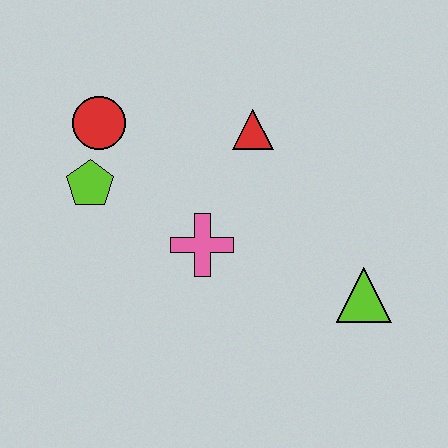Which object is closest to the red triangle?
The pink cross is closest to the red triangle.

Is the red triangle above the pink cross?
Yes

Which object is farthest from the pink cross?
The lime triangle is farthest from the pink cross.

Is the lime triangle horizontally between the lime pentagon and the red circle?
No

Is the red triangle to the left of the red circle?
No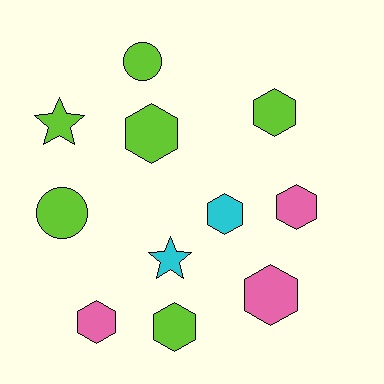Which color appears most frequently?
Lime, with 6 objects.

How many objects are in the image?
There are 11 objects.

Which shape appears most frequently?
Hexagon, with 7 objects.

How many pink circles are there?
There are no pink circles.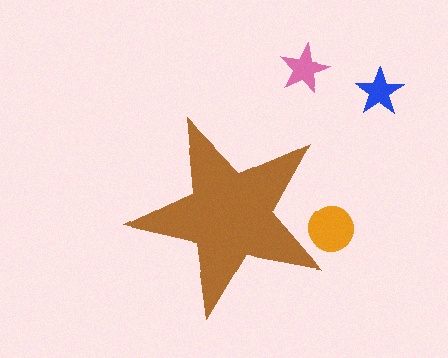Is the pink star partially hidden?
No, the pink star is fully visible.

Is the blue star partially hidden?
No, the blue star is fully visible.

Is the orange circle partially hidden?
Yes, the orange circle is partially hidden behind the brown star.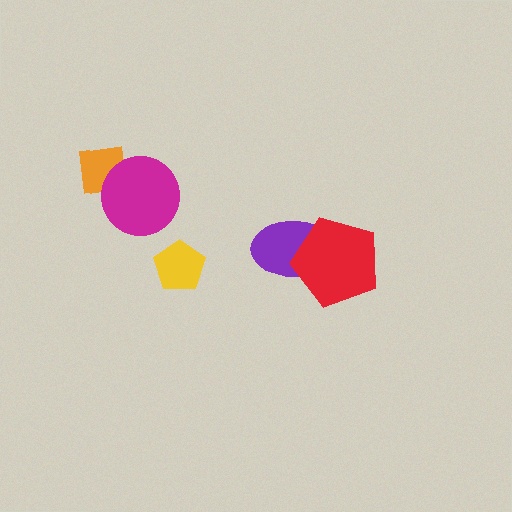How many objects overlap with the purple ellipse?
1 object overlaps with the purple ellipse.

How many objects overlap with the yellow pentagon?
0 objects overlap with the yellow pentagon.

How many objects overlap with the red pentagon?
1 object overlaps with the red pentagon.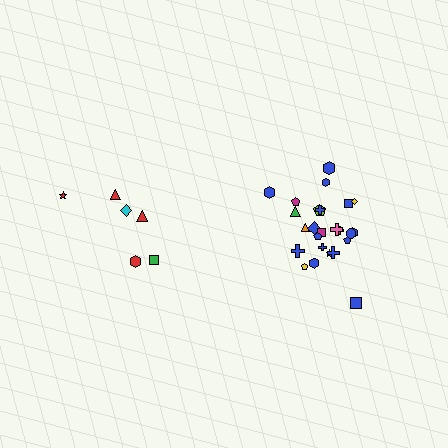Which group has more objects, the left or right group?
The right group.